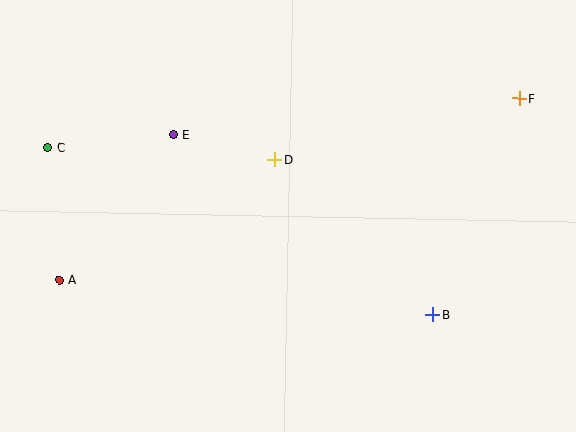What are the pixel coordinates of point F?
Point F is at (520, 98).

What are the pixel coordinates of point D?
Point D is at (275, 159).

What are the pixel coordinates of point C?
Point C is at (48, 147).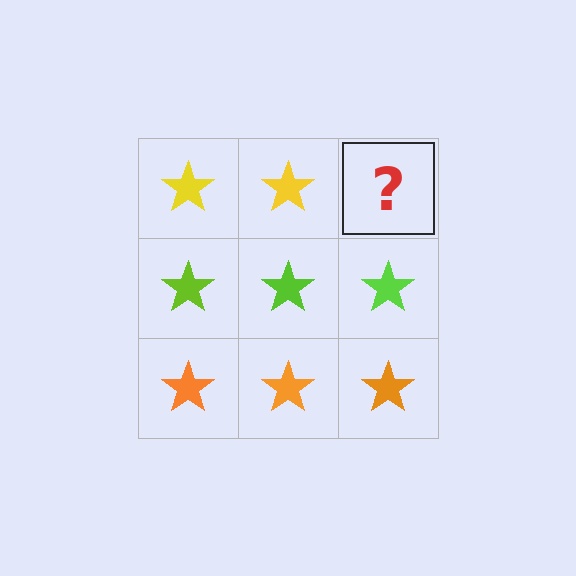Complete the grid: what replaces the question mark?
The question mark should be replaced with a yellow star.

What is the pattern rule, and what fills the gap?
The rule is that each row has a consistent color. The gap should be filled with a yellow star.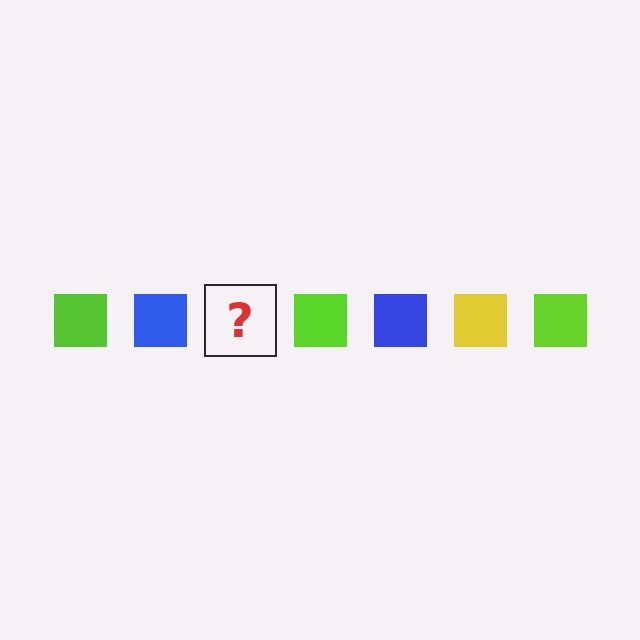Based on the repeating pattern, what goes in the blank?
The blank should be a yellow square.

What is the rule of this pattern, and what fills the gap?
The rule is that the pattern cycles through lime, blue, yellow squares. The gap should be filled with a yellow square.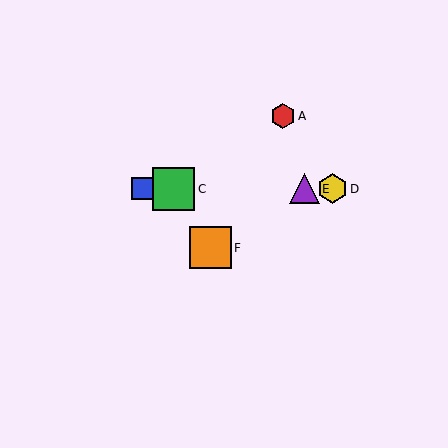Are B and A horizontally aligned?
No, B is at y≈189 and A is at y≈116.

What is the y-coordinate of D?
Object D is at y≈189.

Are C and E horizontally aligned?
Yes, both are at y≈189.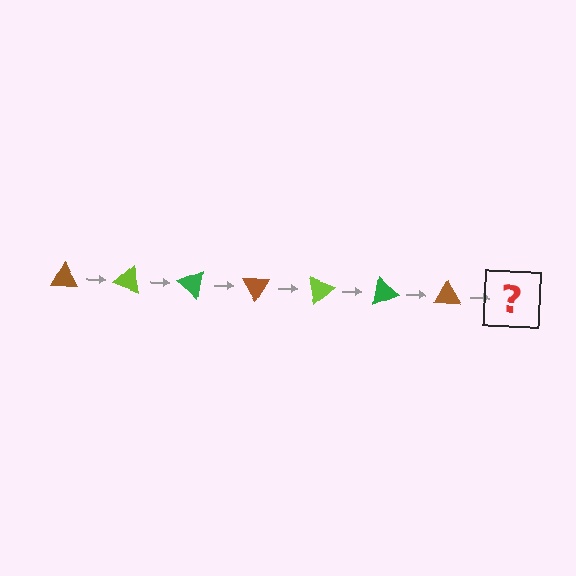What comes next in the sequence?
The next element should be a lime triangle, rotated 140 degrees from the start.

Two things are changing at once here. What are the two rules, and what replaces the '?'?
The two rules are that it rotates 20 degrees each step and the color cycles through brown, lime, and green. The '?' should be a lime triangle, rotated 140 degrees from the start.